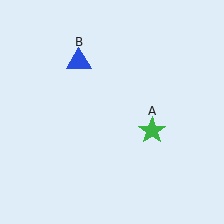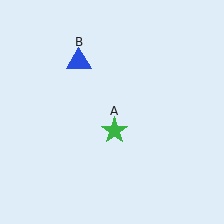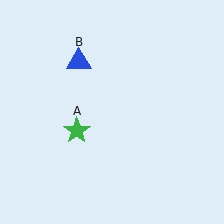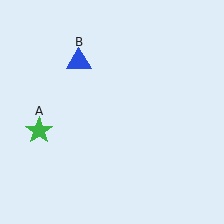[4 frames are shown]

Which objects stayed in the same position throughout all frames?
Blue triangle (object B) remained stationary.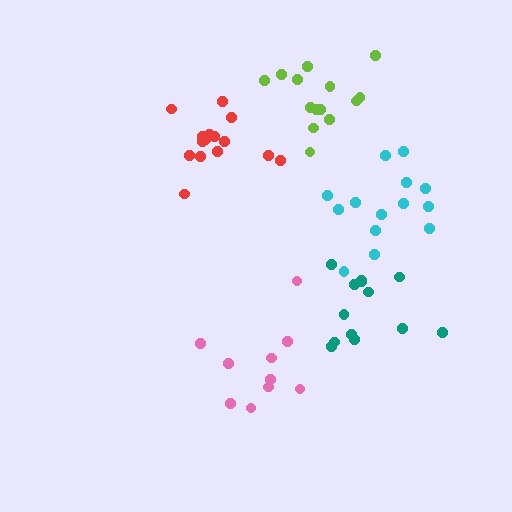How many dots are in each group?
Group 1: 10 dots, Group 2: 13 dots, Group 3: 14 dots, Group 4: 14 dots, Group 5: 15 dots (66 total).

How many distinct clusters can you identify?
There are 5 distinct clusters.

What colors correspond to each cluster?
The clusters are colored: pink, teal, cyan, lime, red.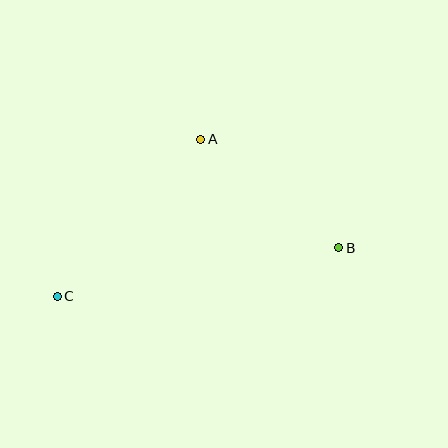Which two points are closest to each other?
Points A and B are closest to each other.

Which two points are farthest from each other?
Points B and C are farthest from each other.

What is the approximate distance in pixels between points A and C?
The distance between A and C is approximately 213 pixels.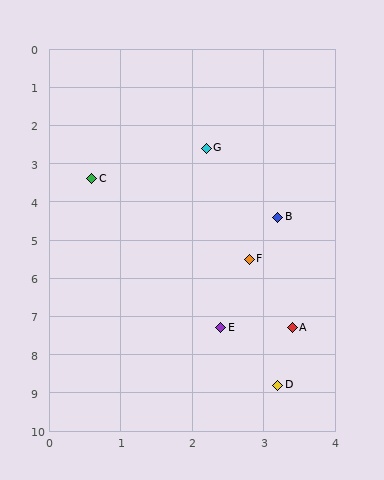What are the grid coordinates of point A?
Point A is at approximately (3.4, 7.3).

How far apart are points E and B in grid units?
Points E and B are about 3.0 grid units apart.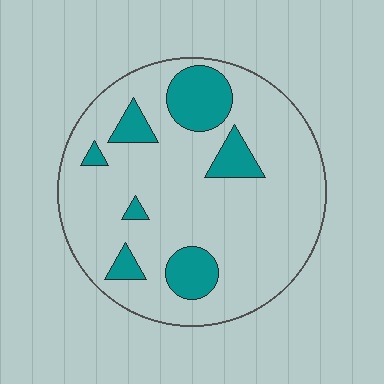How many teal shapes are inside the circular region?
7.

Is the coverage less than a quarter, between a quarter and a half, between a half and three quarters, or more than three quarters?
Less than a quarter.